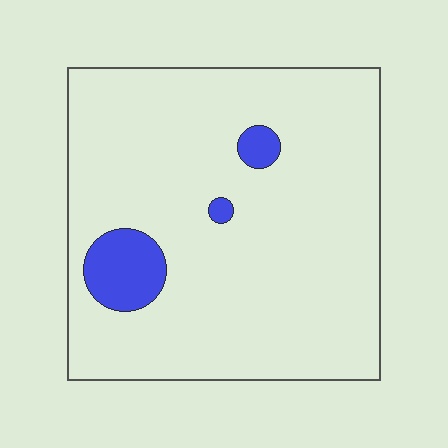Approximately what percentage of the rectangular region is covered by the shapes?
Approximately 10%.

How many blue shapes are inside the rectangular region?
3.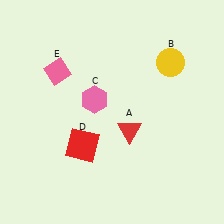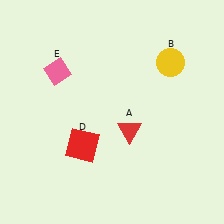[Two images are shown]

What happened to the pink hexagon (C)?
The pink hexagon (C) was removed in Image 2. It was in the top-left area of Image 1.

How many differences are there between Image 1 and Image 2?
There is 1 difference between the two images.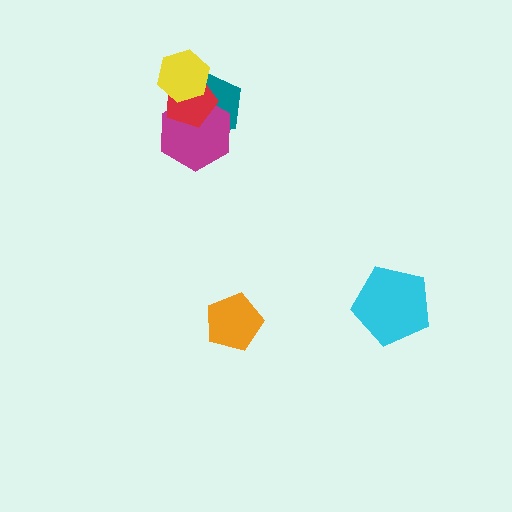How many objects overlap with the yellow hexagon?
3 objects overlap with the yellow hexagon.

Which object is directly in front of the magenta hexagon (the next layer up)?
The red pentagon is directly in front of the magenta hexagon.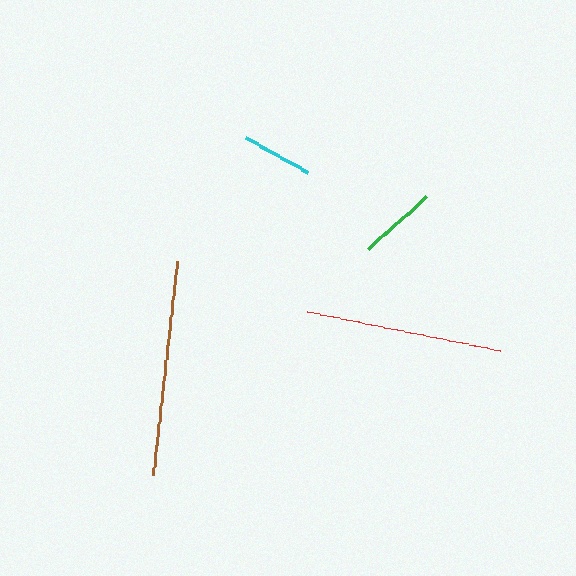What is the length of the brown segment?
The brown segment is approximately 216 pixels long.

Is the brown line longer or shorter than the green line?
The brown line is longer than the green line.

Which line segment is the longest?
The brown line is the longest at approximately 216 pixels.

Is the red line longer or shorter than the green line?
The red line is longer than the green line.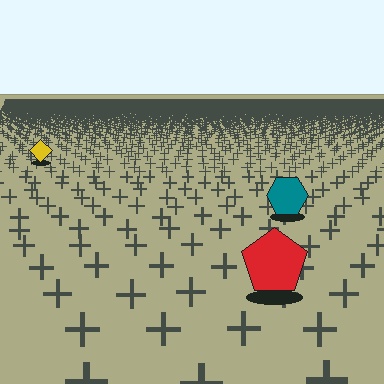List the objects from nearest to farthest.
From nearest to farthest: the red pentagon, the teal hexagon, the yellow diamond.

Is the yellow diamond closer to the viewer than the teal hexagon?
No. The teal hexagon is closer — you can tell from the texture gradient: the ground texture is coarser near it.